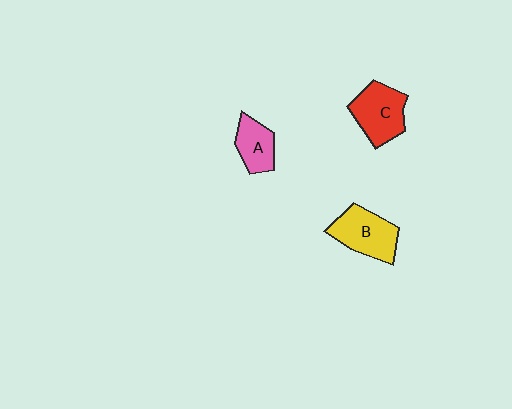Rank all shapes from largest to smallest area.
From largest to smallest: C (red), B (yellow), A (pink).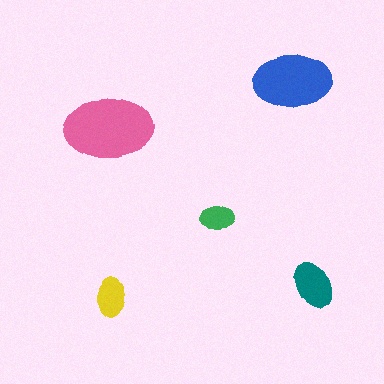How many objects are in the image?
There are 5 objects in the image.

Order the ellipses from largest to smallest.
the pink one, the blue one, the teal one, the yellow one, the green one.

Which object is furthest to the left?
The yellow ellipse is leftmost.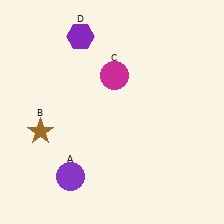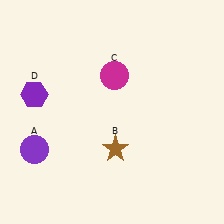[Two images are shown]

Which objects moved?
The objects that moved are: the purple circle (A), the brown star (B), the purple hexagon (D).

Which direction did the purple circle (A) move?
The purple circle (A) moved left.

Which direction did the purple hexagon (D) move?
The purple hexagon (D) moved down.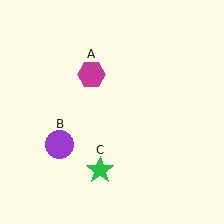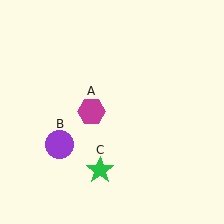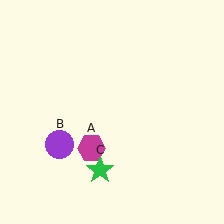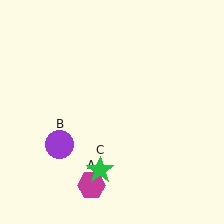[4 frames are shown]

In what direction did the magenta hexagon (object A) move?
The magenta hexagon (object A) moved down.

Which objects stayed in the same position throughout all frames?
Purple circle (object B) and green star (object C) remained stationary.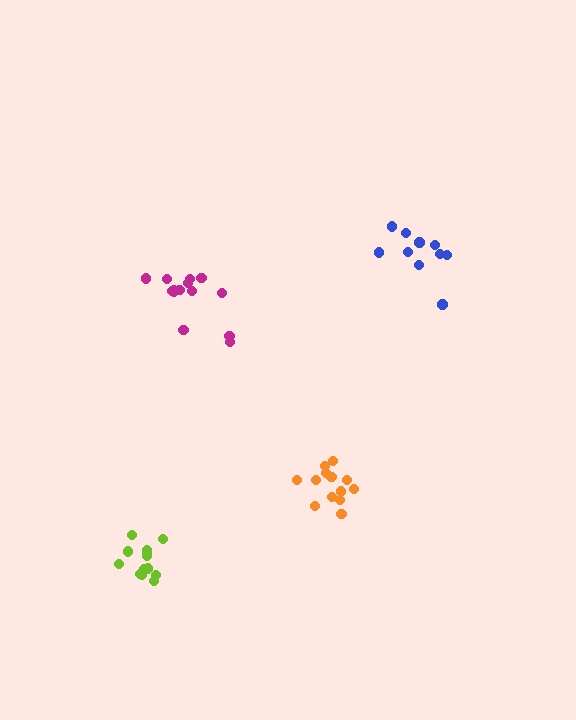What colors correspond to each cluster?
The clusters are colored: magenta, blue, lime, orange.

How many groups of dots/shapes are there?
There are 4 groups.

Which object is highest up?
The blue cluster is topmost.